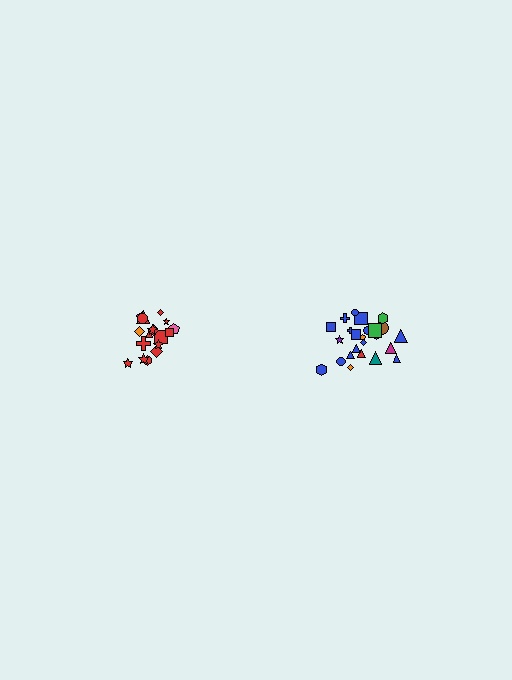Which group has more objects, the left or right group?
The right group.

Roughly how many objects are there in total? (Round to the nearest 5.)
Roughly 45 objects in total.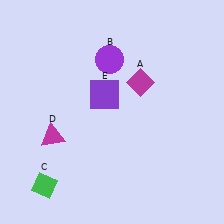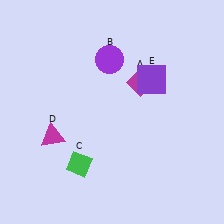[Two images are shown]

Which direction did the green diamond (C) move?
The green diamond (C) moved right.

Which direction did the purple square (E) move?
The purple square (E) moved right.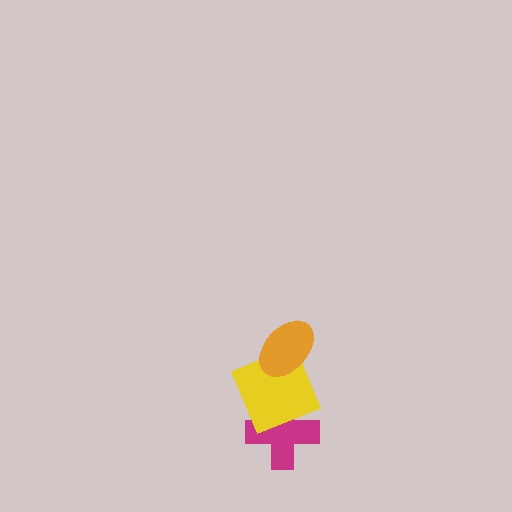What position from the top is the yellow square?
The yellow square is 2nd from the top.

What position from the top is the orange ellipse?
The orange ellipse is 1st from the top.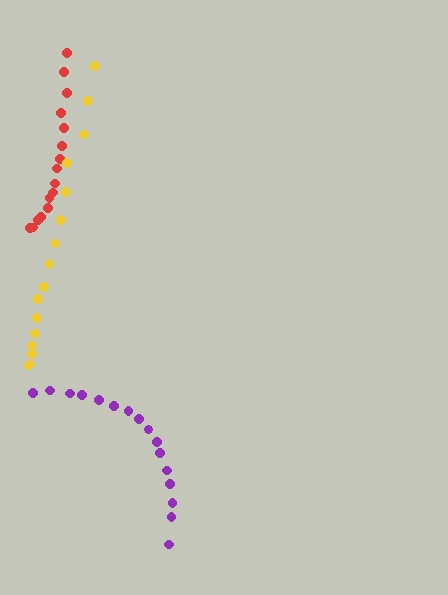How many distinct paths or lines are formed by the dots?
There are 3 distinct paths.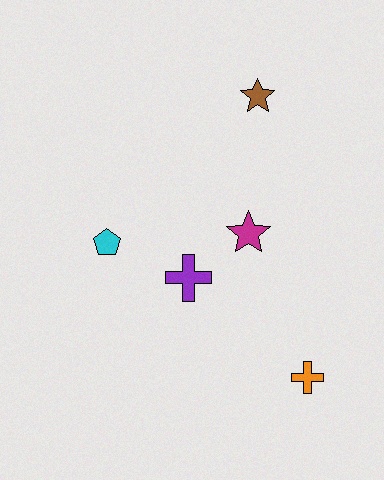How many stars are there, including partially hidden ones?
There are 2 stars.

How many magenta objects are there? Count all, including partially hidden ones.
There is 1 magenta object.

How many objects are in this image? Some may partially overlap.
There are 5 objects.